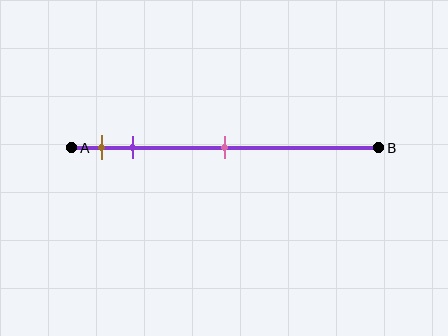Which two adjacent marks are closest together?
The brown and purple marks are the closest adjacent pair.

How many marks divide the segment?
There are 3 marks dividing the segment.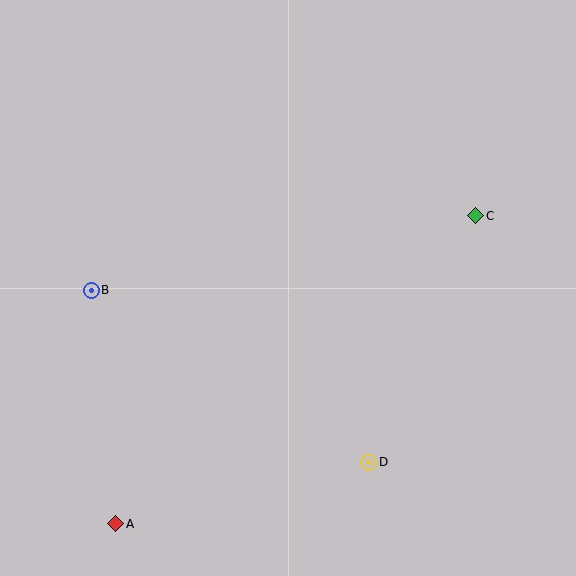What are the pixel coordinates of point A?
Point A is at (115, 524).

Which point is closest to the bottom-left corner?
Point A is closest to the bottom-left corner.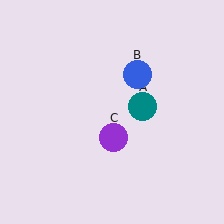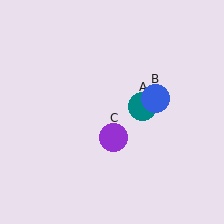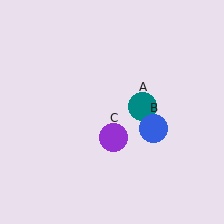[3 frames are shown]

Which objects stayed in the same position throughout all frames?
Teal circle (object A) and purple circle (object C) remained stationary.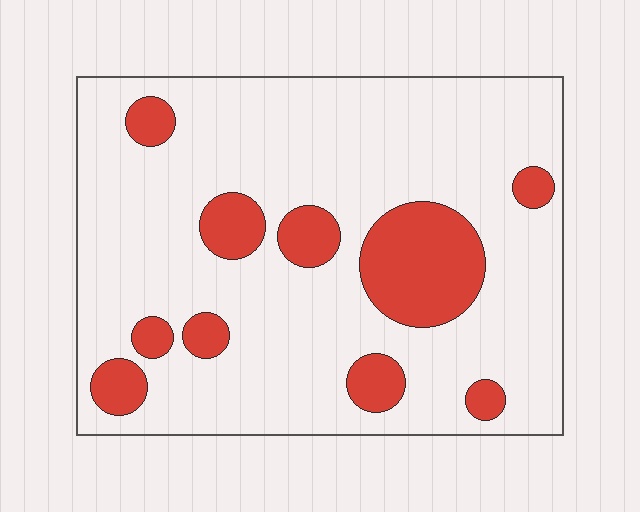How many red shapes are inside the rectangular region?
10.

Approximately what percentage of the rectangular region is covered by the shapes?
Approximately 20%.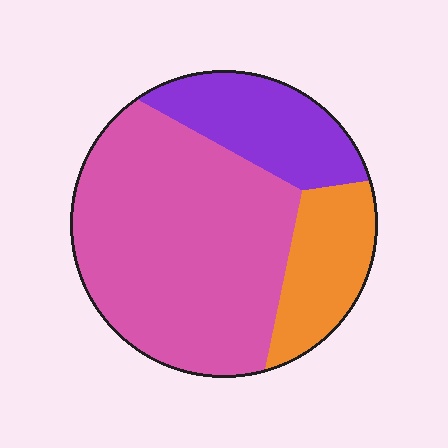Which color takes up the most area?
Pink, at roughly 60%.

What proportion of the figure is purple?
Purple takes up less than a quarter of the figure.